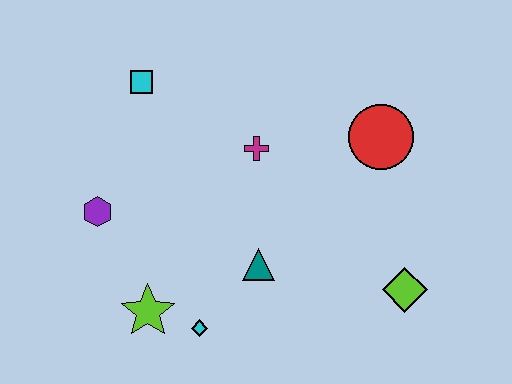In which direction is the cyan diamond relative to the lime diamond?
The cyan diamond is to the left of the lime diamond.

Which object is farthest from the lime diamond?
The cyan square is farthest from the lime diamond.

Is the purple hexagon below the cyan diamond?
No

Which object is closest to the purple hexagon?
The lime star is closest to the purple hexagon.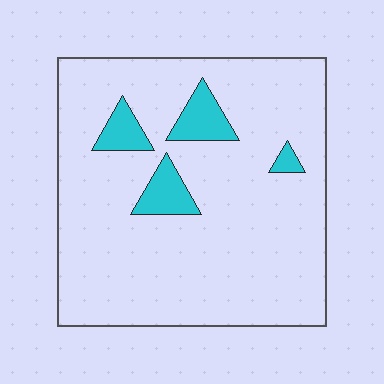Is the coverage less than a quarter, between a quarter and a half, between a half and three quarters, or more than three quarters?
Less than a quarter.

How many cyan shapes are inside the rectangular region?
4.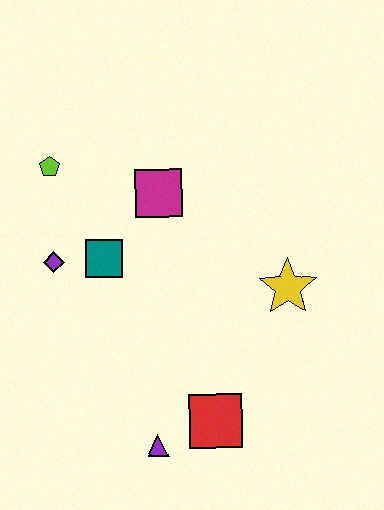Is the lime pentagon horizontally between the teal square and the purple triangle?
No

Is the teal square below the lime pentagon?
Yes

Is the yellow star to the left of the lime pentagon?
No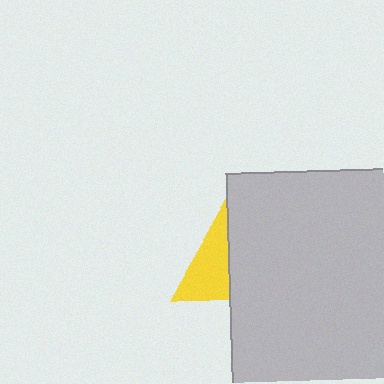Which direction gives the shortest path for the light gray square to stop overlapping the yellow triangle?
Moving right gives the shortest separation.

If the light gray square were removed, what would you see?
You would see the complete yellow triangle.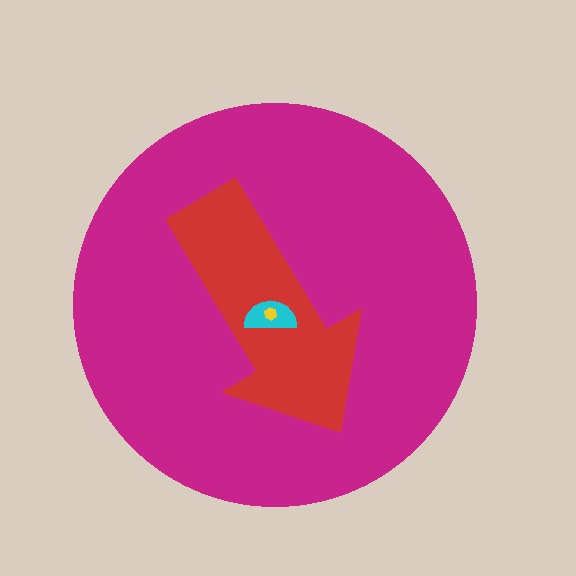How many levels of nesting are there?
4.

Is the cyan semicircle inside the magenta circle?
Yes.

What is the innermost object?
The yellow hexagon.